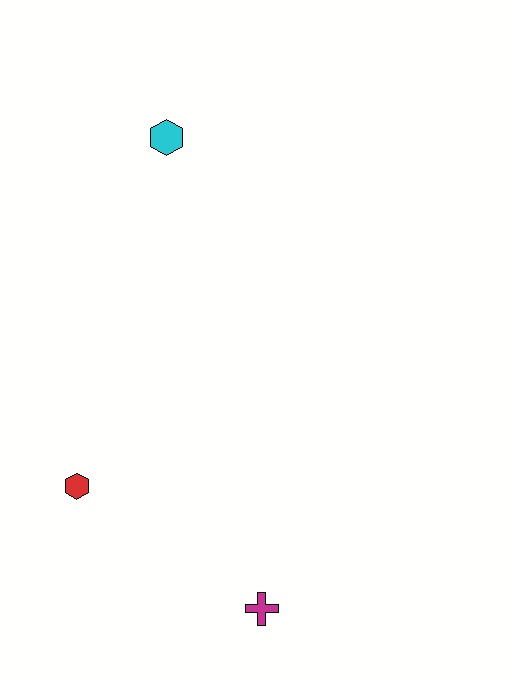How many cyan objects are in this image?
There is 1 cyan object.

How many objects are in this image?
There are 3 objects.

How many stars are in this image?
There are no stars.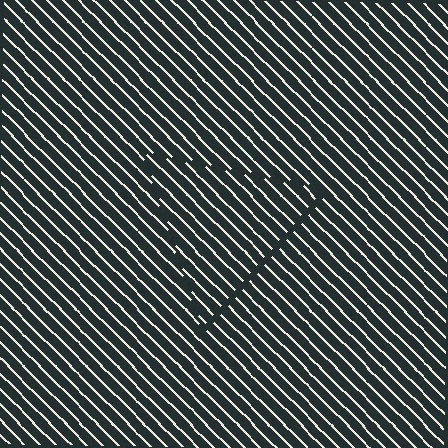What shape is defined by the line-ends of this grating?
An illusory triangle. The interior of the shape contains the same grating, shifted by half a period — the contour is defined by the phase discontinuity where line-ends from the inner and outer gratings abut.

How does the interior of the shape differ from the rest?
The interior of the shape contains the same grating, shifted by half a period — the contour is defined by the phase discontinuity where line-ends from the inner and outer gratings abut.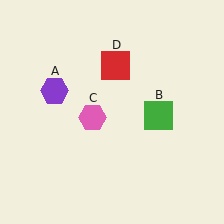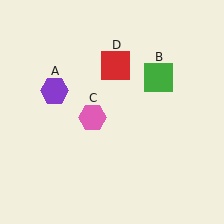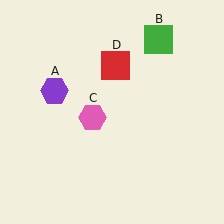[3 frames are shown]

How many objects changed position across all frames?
1 object changed position: green square (object B).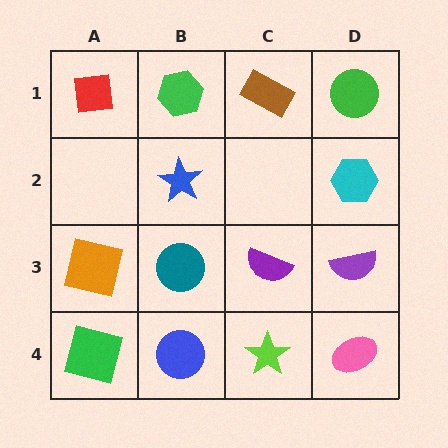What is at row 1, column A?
A red square.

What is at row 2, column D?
A cyan hexagon.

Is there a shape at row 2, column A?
No, that cell is empty.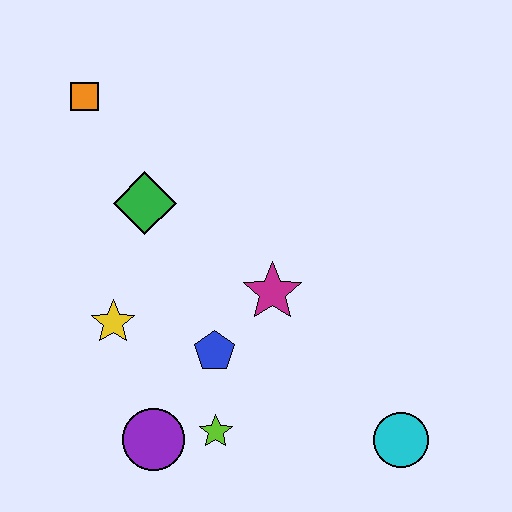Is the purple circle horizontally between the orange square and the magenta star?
Yes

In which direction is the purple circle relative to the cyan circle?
The purple circle is to the left of the cyan circle.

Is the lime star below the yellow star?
Yes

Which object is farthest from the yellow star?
The cyan circle is farthest from the yellow star.